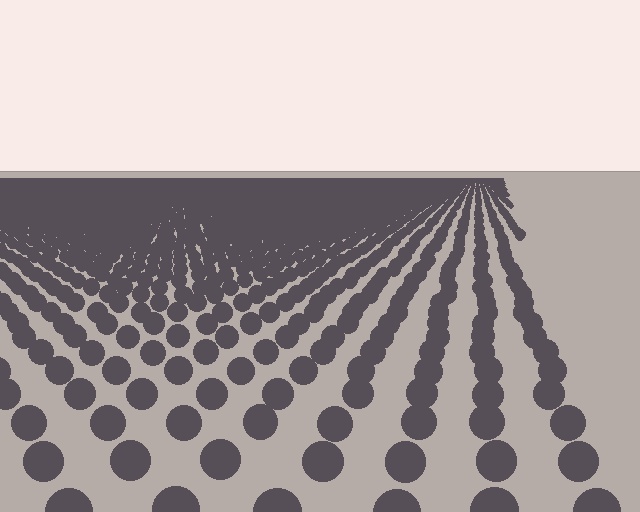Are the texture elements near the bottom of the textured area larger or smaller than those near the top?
Larger. Near the bottom, elements are closer to the viewer and appear at a bigger on-screen size.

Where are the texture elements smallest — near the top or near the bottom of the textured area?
Near the top.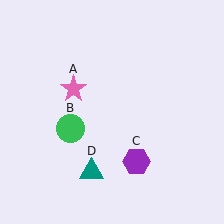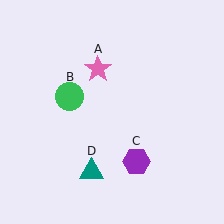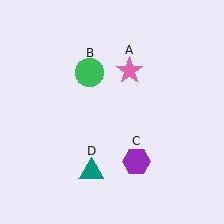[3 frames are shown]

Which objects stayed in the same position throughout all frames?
Purple hexagon (object C) and teal triangle (object D) remained stationary.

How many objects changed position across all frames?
2 objects changed position: pink star (object A), green circle (object B).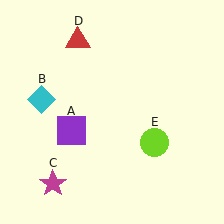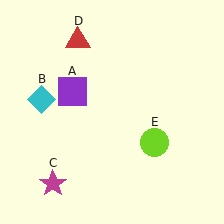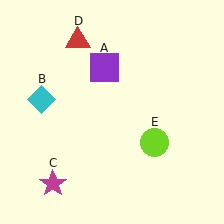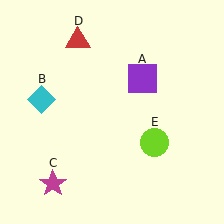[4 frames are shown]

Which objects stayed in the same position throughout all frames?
Cyan diamond (object B) and magenta star (object C) and red triangle (object D) and lime circle (object E) remained stationary.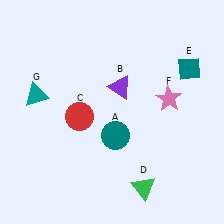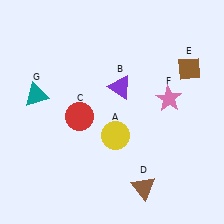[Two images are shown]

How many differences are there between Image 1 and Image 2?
There are 3 differences between the two images.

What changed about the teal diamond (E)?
In Image 1, E is teal. In Image 2, it changed to brown.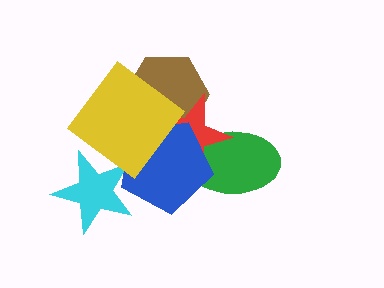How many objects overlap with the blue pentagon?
5 objects overlap with the blue pentagon.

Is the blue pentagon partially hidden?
Yes, it is partially covered by another shape.